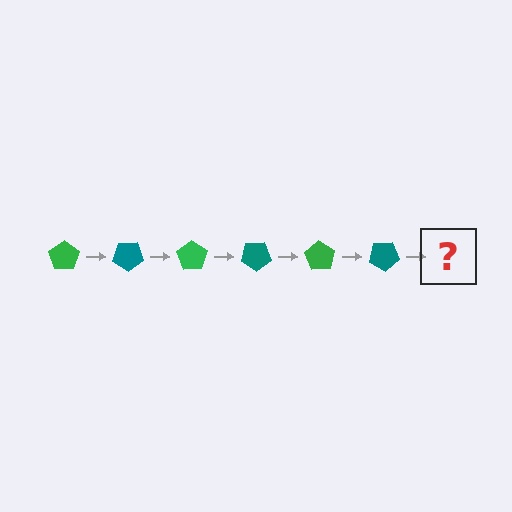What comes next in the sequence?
The next element should be a green pentagon, rotated 210 degrees from the start.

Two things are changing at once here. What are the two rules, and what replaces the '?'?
The two rules are that it rotates 35 degrees each step and the color cycles through green and teal. The '?' should be a green pentagon, rotated 210 degrees from the start.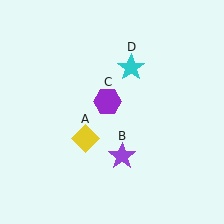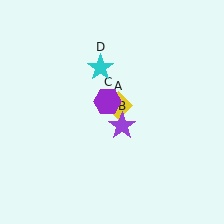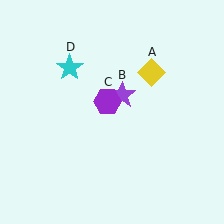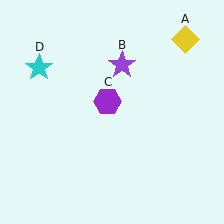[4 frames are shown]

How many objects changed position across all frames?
3 objects changed position: yellow diamond (object A), purple star (object B), cyan star (object D).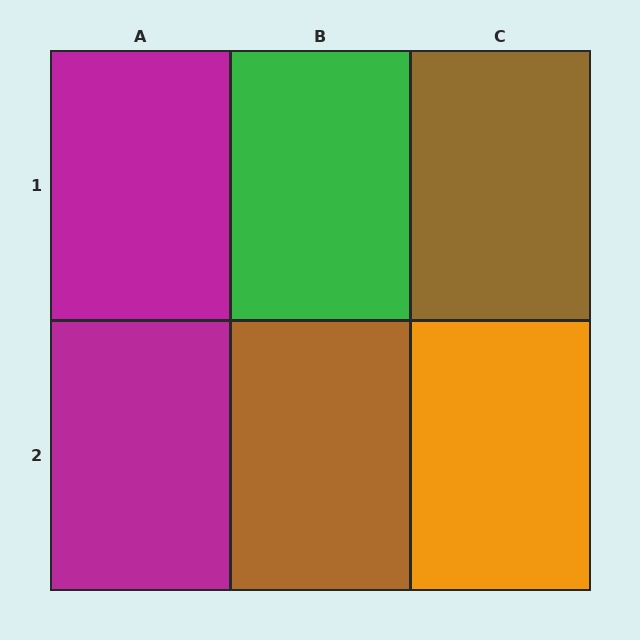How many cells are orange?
1 cell is orange.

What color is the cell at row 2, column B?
Brown.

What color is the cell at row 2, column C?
Orange.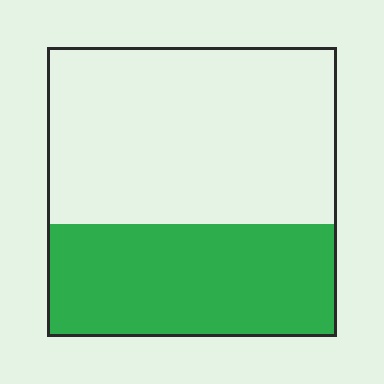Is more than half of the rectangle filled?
No.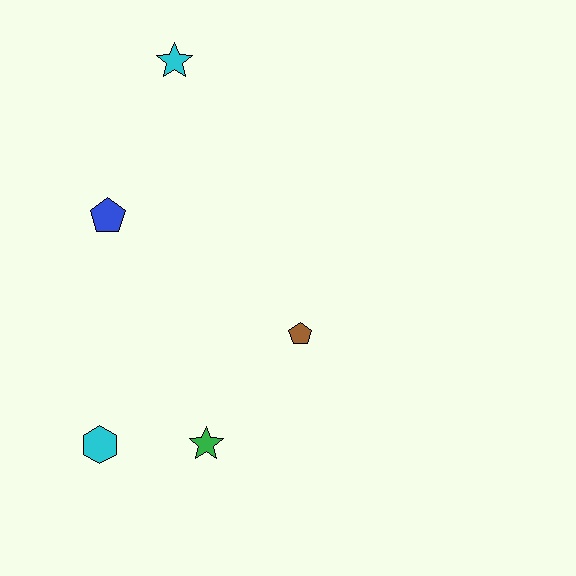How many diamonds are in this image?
There are no diamonds.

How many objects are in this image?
There are 5 objects.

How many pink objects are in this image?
There are no pink objects.